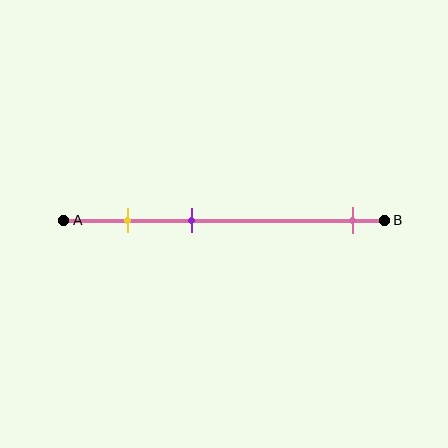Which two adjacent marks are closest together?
The yellow and purple marks are the closest adjacent pair.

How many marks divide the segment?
There are 3 marks dividing the segment.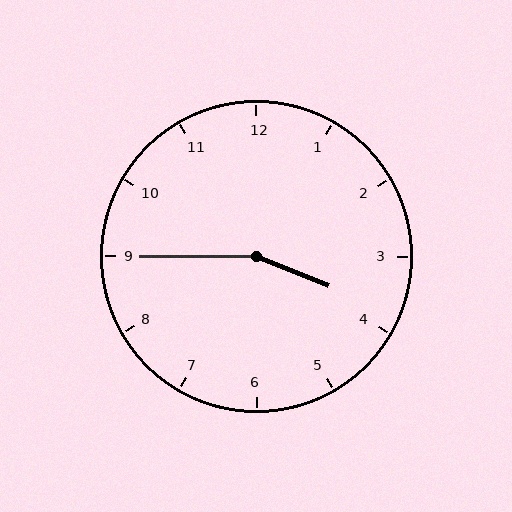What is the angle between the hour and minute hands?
Approximately 158 degrees.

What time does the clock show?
3:45.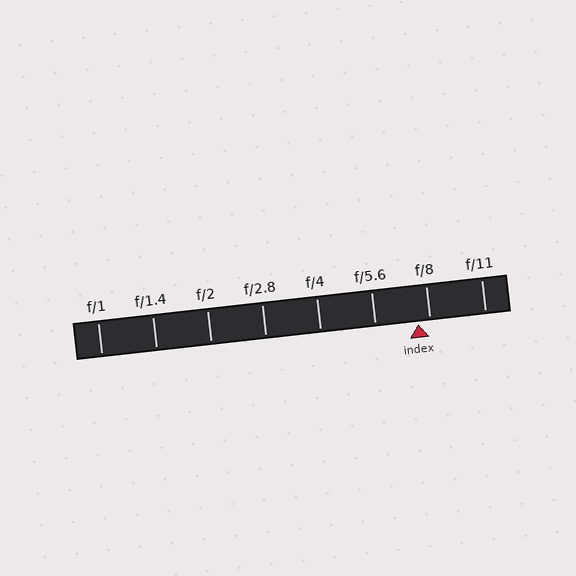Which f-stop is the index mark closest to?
The index mark is closest to f/8.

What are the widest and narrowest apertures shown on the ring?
The widest aperture shown is f/1 and the narrowest is f/11.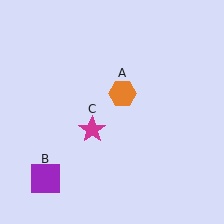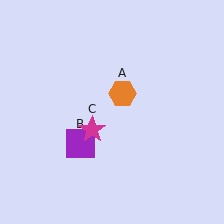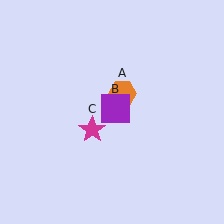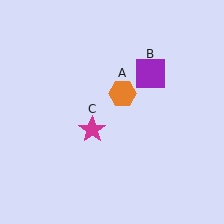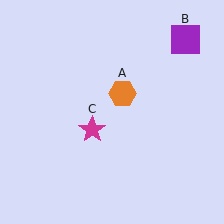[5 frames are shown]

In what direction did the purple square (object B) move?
The purple square (object B) moved up and to the right.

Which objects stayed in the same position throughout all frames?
Orange hexagon (object A) and magenta star (object C) remained stationary.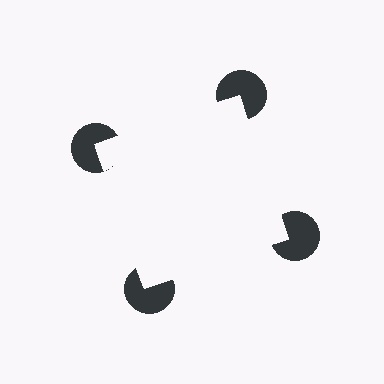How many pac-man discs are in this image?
There are 4 — one at each vertex of the illusory square.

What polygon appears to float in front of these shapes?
An illusory square — its edges are inferred from the aligned wedge cuts in the pac-man discs, not physically drawn.